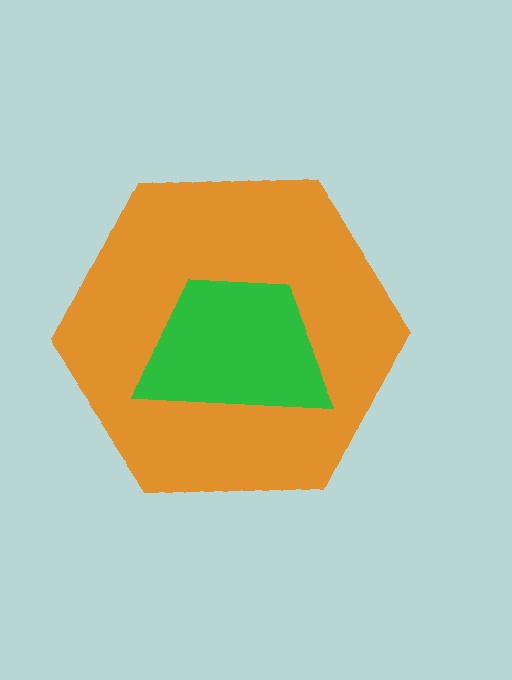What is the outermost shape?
The orange hexagon.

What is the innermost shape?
The green trapezoid.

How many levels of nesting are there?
2.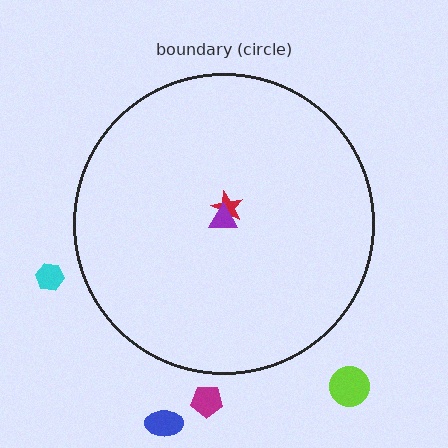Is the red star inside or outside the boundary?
Inside.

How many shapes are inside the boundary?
2 inside, 4 outside.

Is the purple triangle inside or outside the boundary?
Inside.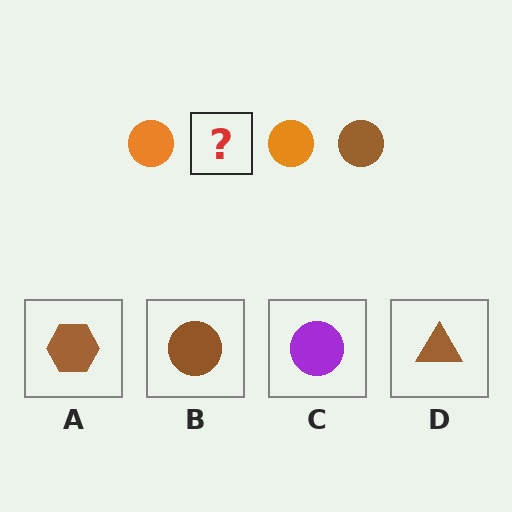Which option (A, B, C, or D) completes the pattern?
B.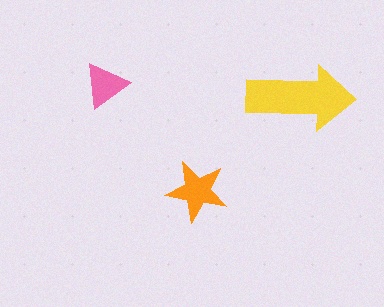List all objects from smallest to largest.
The pink triangle, the orange star, the yellow arrow.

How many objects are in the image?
There are 3 objects in the image.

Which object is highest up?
The pink triangle is topmost.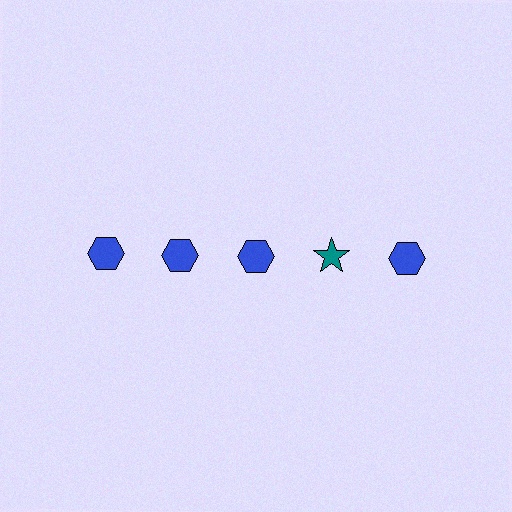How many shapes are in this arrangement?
There are 5 shapes arranged in a grid pattern.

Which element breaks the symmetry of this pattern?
The teal star in the top row, second from right column breaks the symmetry. All other shapes are blue hexagons.